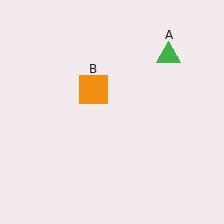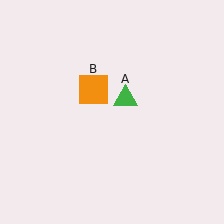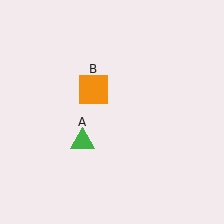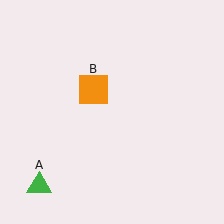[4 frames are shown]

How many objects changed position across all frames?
1 object changed position: green triangle (object A).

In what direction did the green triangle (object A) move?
The green triangle (object A) moved down and to the left.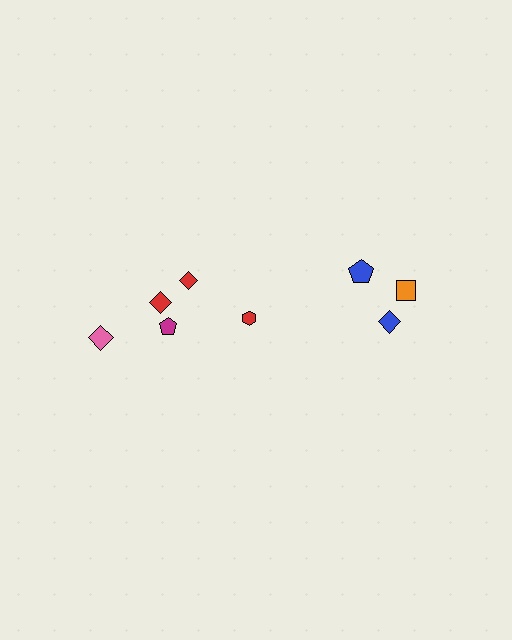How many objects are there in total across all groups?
There are 8 objects.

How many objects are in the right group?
There are 3 objects.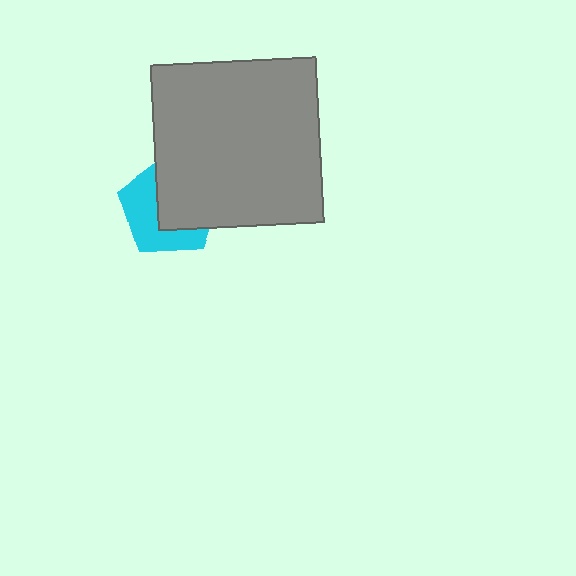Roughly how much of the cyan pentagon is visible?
About half of it is visible (roughly 47%).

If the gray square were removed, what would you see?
You would see the complete cyan pentagon.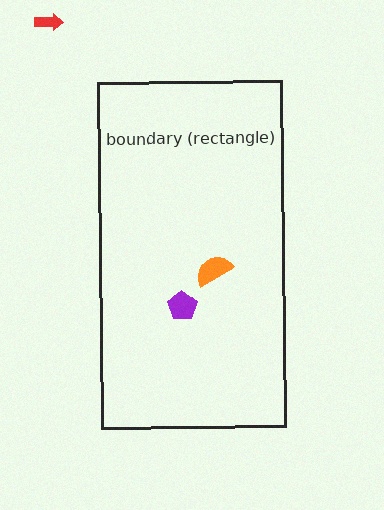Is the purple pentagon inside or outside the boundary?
Inside.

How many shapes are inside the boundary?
2 inside, 1 outside.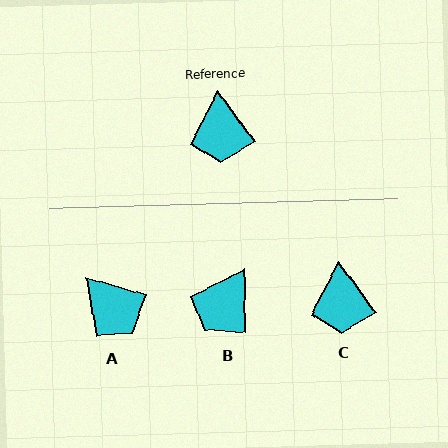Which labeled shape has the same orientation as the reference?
C.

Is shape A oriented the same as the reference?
No, it is off by about 37 degrees.